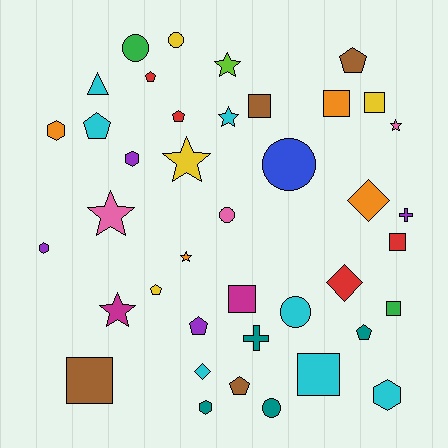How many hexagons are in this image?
There are 5 hexagons.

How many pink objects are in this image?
There are 3 pink objects.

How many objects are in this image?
There are 40 objects.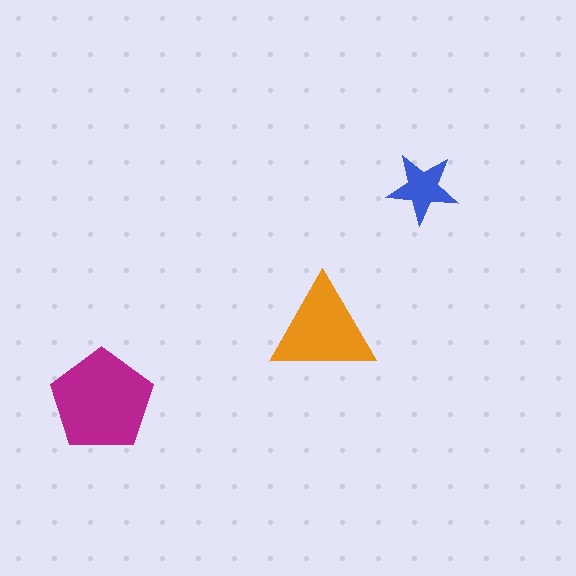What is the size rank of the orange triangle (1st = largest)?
2nd.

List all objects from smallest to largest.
The blue star, the orange triangle, the magenta pentagon.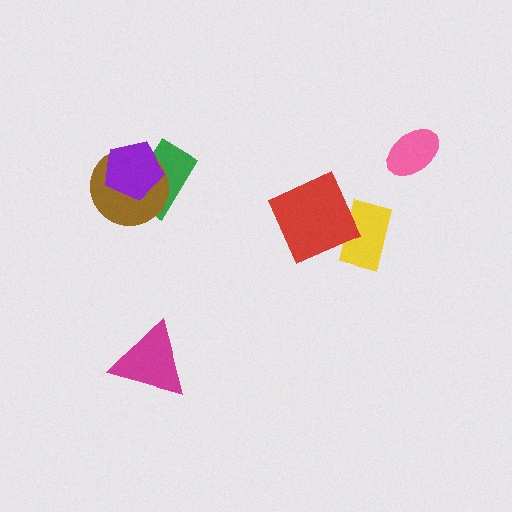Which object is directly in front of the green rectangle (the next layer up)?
The brown circle is directly in front of the green rectangle.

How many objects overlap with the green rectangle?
2 objects overlap with the green rectangle.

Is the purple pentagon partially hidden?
No, no other shape covers it.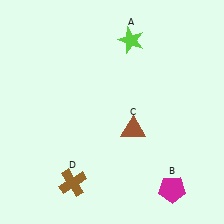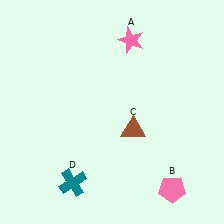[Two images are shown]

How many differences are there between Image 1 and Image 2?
There are 3 differences between the two images.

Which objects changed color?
A changed from lime to pink. B changed from magenta to pink. D changed from brown to teal.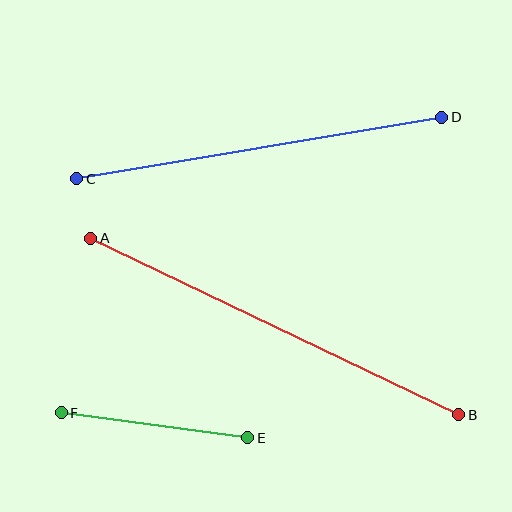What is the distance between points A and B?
The distance is approximately 408 pixels.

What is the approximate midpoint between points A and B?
The midpoint is at approximately (275, 327) pixels.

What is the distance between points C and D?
The distance is approximately 370 pixels.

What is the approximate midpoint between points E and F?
The midpoint is at approximately (154, 425) pixels.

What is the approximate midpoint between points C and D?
The midpoint is at approximately (259, 148) pixels.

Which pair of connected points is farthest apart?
Points A and B are farthest apart.